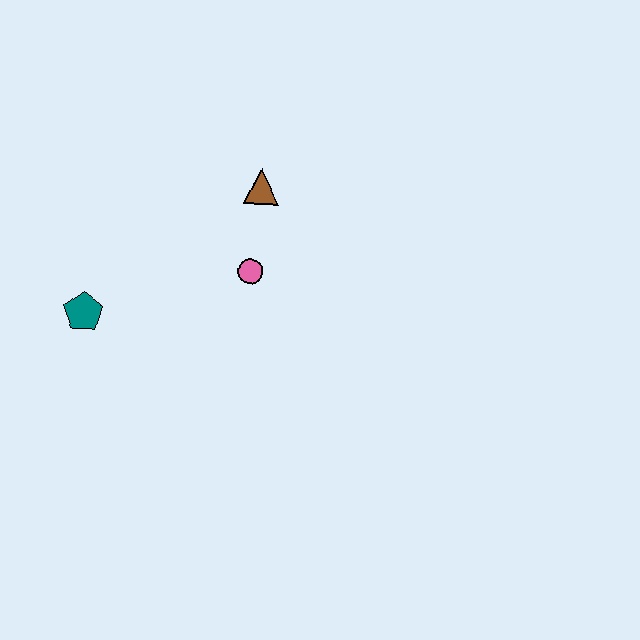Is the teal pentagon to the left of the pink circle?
Yes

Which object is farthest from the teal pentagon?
The brown triangle is farthest from the teal pentagon.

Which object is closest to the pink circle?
The brown triangle is closest to the pink circle.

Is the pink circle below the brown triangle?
Yes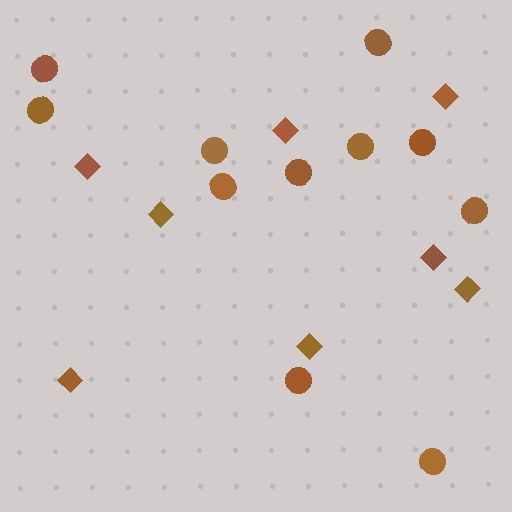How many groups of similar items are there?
There are 2 groups: one group of circles (11) and one group of diamonds (8).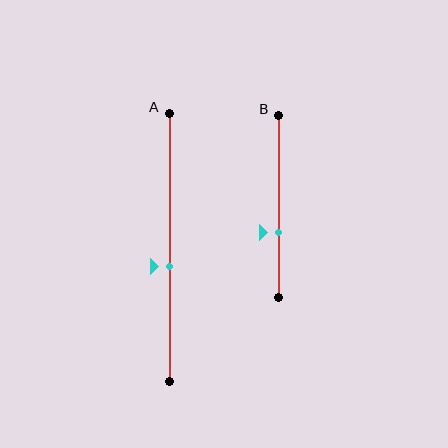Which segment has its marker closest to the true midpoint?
Segment A has its marker closest to the true midpoint.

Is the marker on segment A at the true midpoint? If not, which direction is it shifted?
No, the marker on segment A is shifted downward by about 7% of the segment length.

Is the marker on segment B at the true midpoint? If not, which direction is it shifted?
No, the marker on segment B is shifted downward by about 14% of the segment length.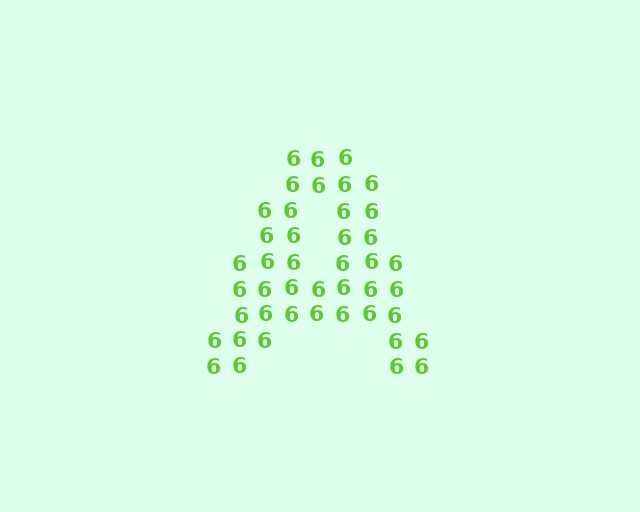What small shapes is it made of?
It is made of small digit 6's.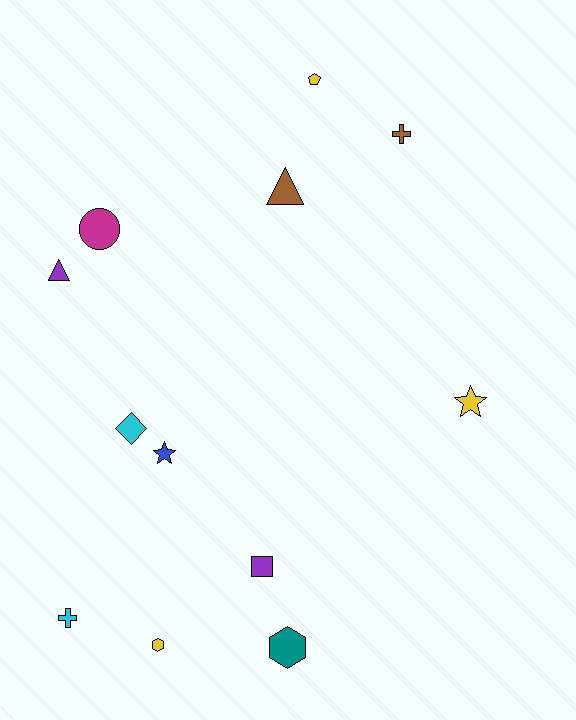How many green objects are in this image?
There are no green objects.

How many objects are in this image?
There are 12 objects.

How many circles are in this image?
There is 1 circle.